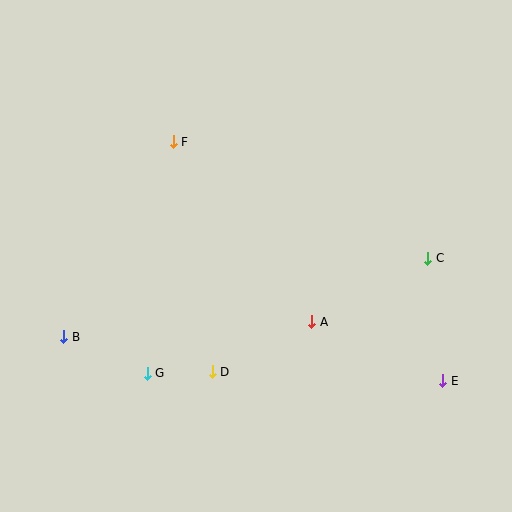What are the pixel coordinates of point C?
Point C is at (428, 258).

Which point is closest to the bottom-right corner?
Point E is closest to the bottom-right corner.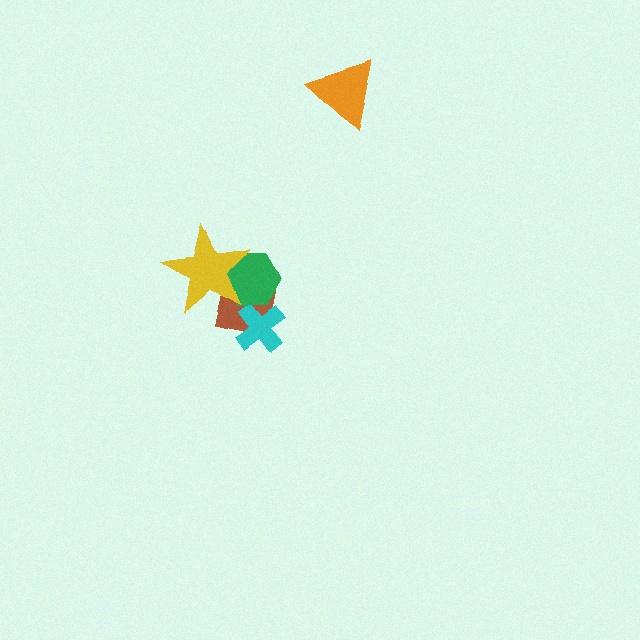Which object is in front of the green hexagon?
The yellow star is in front of the green hexagon.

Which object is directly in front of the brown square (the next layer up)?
The cyan cross is directly in front of the brown square.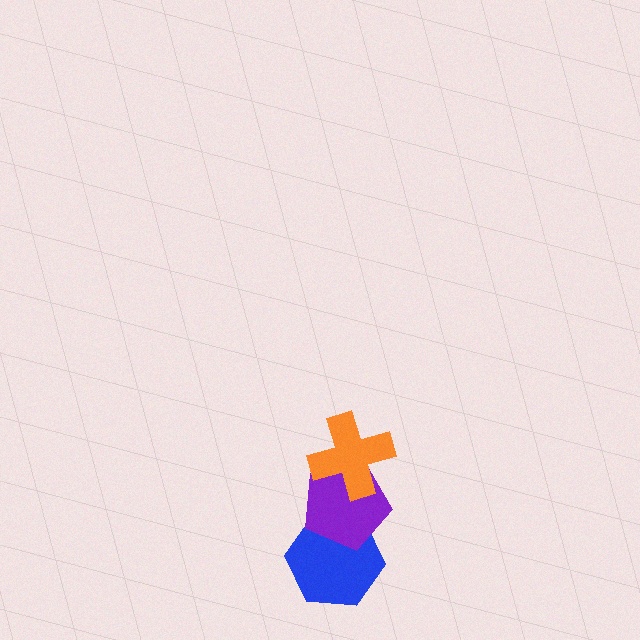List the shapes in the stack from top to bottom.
From top to bottom: the orange cross, the purple pentagon, the blue hexagon.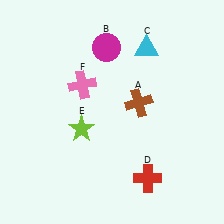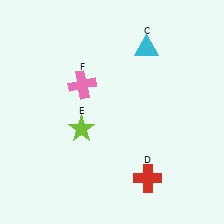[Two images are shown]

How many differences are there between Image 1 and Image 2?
There are 2 differences between the two images.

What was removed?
The brown cross (A), the magenta circle (B) were removed in Image 2.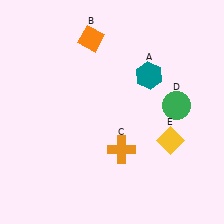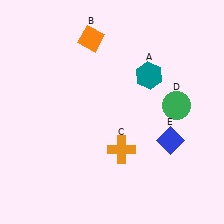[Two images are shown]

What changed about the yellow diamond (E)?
In Image 1, E is yellow. In Image 2, it changed to blue.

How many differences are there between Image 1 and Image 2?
There is 1 difference between the two images.